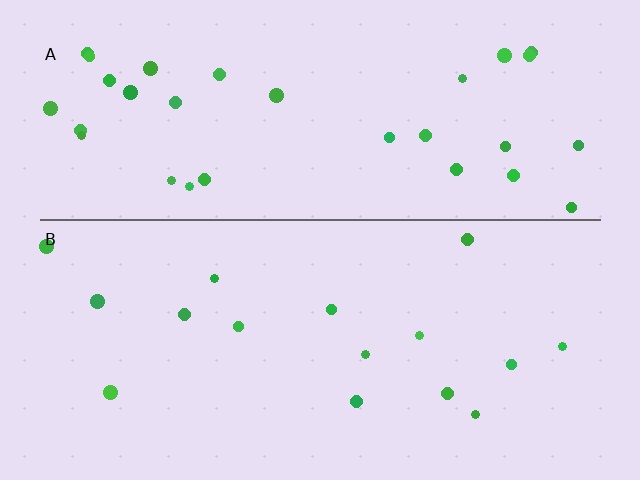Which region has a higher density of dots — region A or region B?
A (the top).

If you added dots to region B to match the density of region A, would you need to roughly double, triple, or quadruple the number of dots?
Approximately double.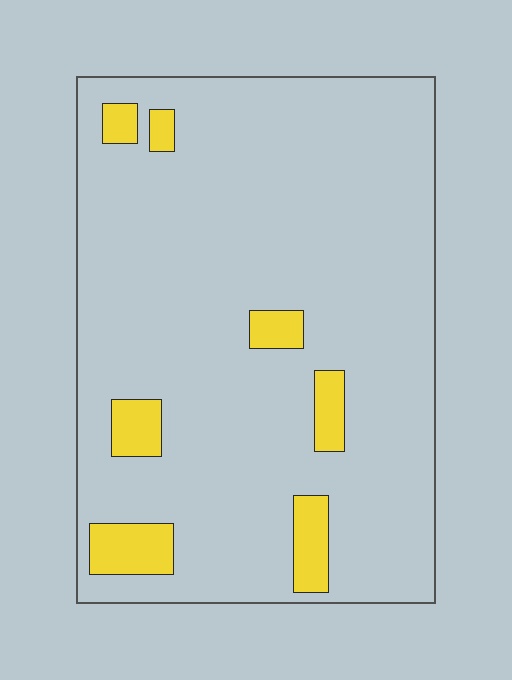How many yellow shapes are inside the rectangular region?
7.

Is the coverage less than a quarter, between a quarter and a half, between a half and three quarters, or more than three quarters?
Less than a quarter.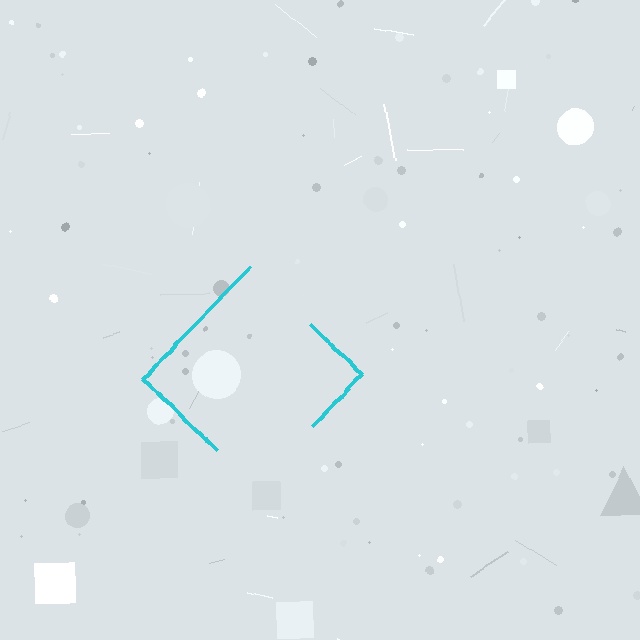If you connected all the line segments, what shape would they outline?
They would outline a diamond.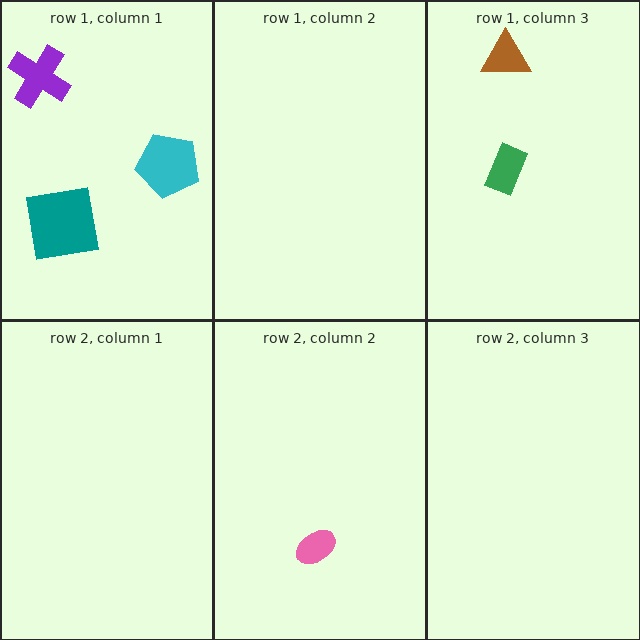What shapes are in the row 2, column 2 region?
The pink ellipse.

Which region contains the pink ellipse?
The row 2, column 2 region.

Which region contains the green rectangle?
The row 1, column 3 region.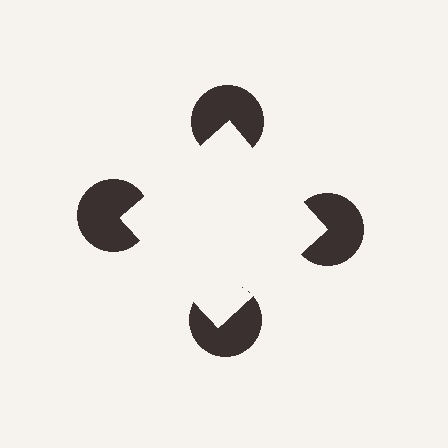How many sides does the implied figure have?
4 sides.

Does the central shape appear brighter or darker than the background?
It typically appears slightly brighter than the background, even though no actual brightness change is drawn.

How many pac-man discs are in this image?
There are 4 — one at each vertex of the illusory square.